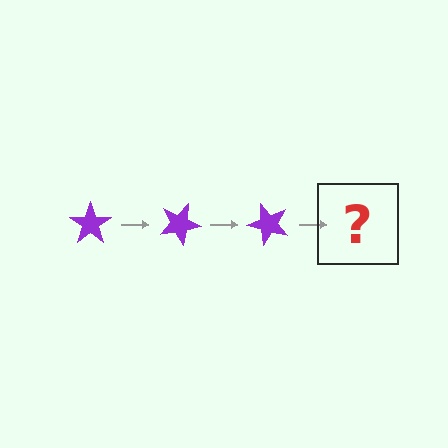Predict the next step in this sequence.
The next step is a purple star rotated 75 degrees.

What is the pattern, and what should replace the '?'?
The pattern is that the star rotates 25 degrees each step. The '?' should be a purple star rotated 75 degrees.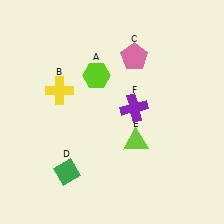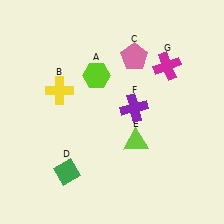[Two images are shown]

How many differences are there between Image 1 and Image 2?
There is 1 difference between the two images.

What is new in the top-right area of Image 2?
A magenta cross (G) was added in the top-right area of Image 2.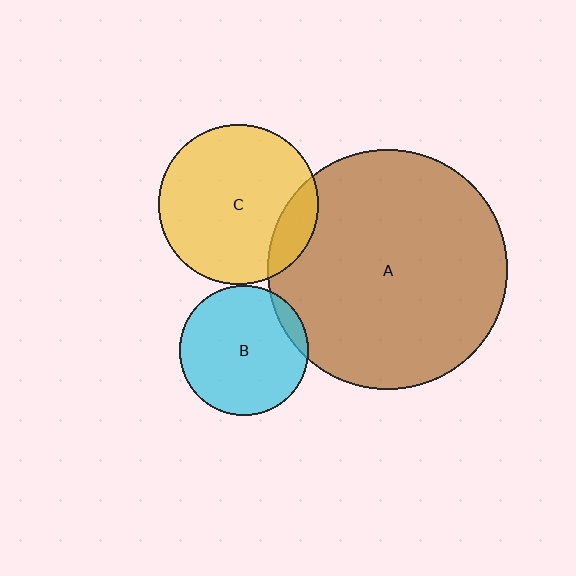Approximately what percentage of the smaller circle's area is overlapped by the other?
Approximately 15%.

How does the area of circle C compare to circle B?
Approximately 1.5 times.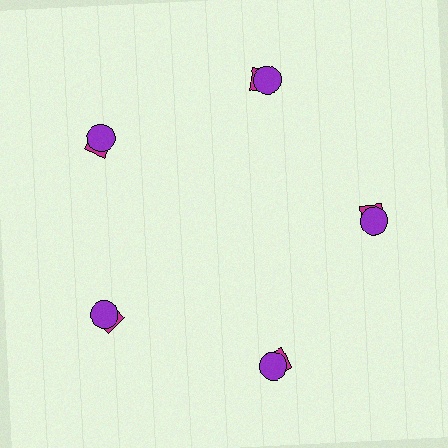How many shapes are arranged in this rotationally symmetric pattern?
There are 10 shapes, arranged in 5 groups of 2.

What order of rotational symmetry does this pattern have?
This pattern has 5-fold rotational symmetry.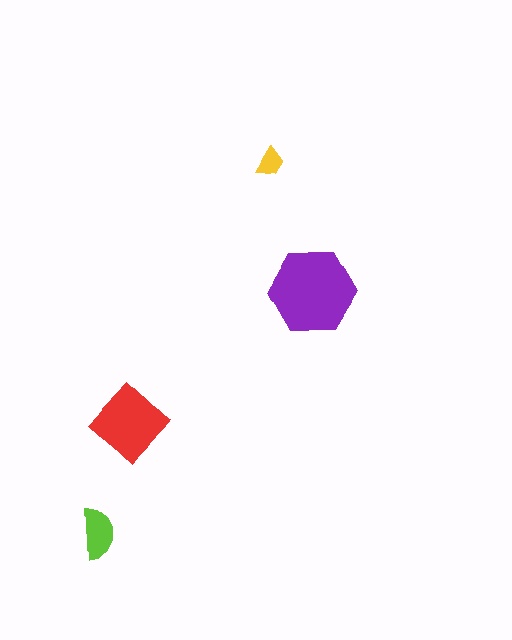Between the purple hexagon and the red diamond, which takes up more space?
The purple hexagon.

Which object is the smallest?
The yellow trapezoid.